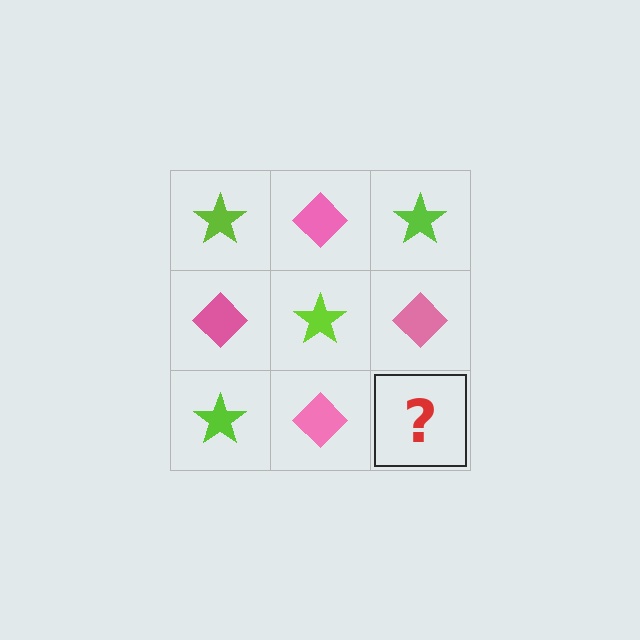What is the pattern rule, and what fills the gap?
The rule is that it alternates lime star and pink diamond in a checkerboard pattern. The gap should be filled with a lime star.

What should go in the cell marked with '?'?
The missing cell should contain a lime star.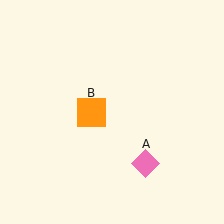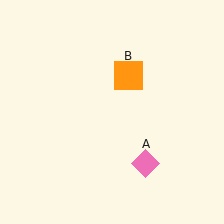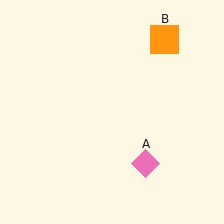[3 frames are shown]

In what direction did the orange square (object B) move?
The orange square (object B) moved up and to the right.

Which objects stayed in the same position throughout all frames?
Pink diamond (object A) remained stationary.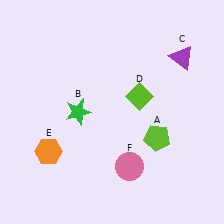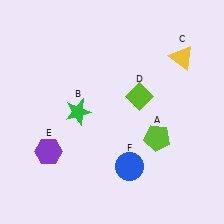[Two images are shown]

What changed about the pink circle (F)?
In Image 1, F is pink. In Image 2, it changed to blue.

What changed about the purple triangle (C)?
In Image 1, C is purple. In Image 2, it changed to yellow.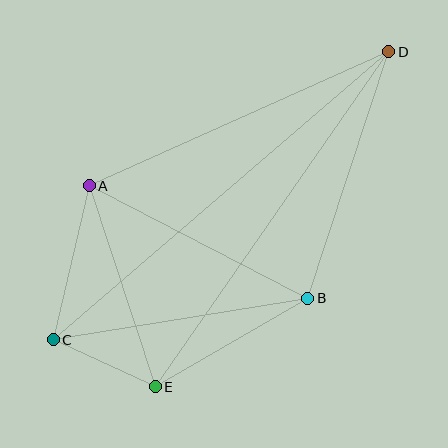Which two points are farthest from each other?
Points C and D are farthest from each other.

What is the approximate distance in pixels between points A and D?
The distance between A and D is approximately 328 pixels.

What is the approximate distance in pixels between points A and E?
The distance between A and E is approximately 212 pixels.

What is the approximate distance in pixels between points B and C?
The distance between B and C is approximately 258 pixels.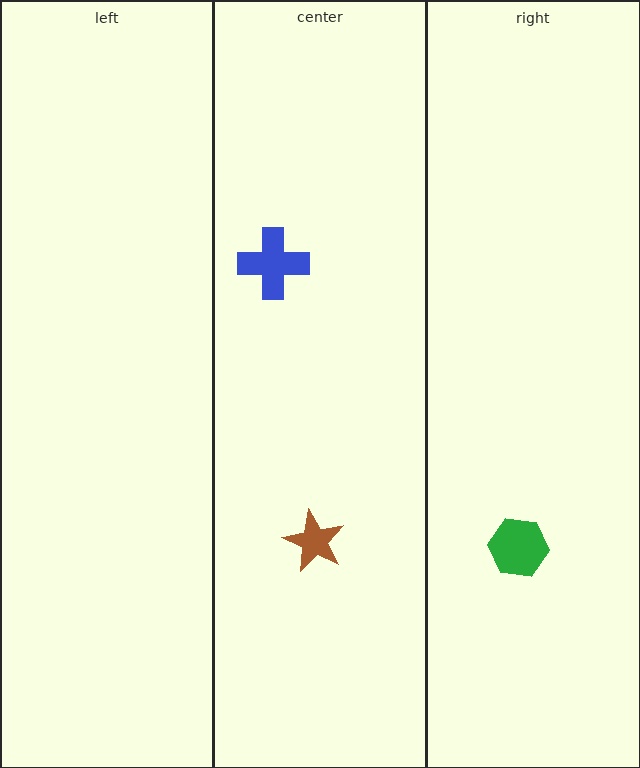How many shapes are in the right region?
1.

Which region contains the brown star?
The center region.